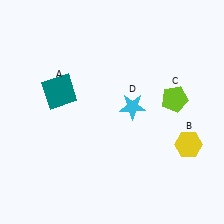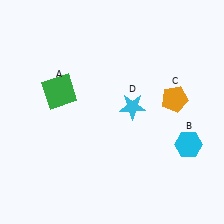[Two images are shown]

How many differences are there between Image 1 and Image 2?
There are 3 differences between the two images.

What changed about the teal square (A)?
In Image 1, A is teal. In Image 2, it changed to green.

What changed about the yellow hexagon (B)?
In Image 1, B is yellow. In Image 2, it changed to cyan.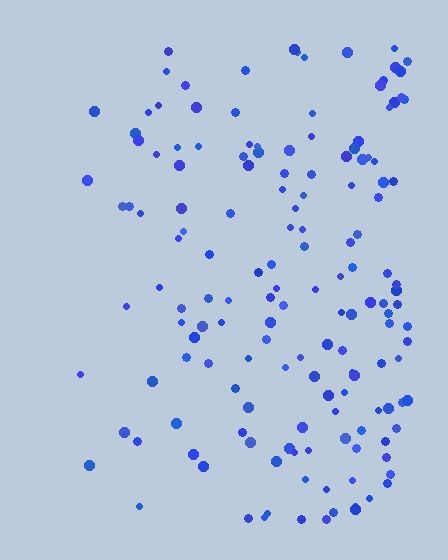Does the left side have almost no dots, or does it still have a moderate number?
Still a moderate number, just noticeably fewer than the right.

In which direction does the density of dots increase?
From left to right, with the right side densest.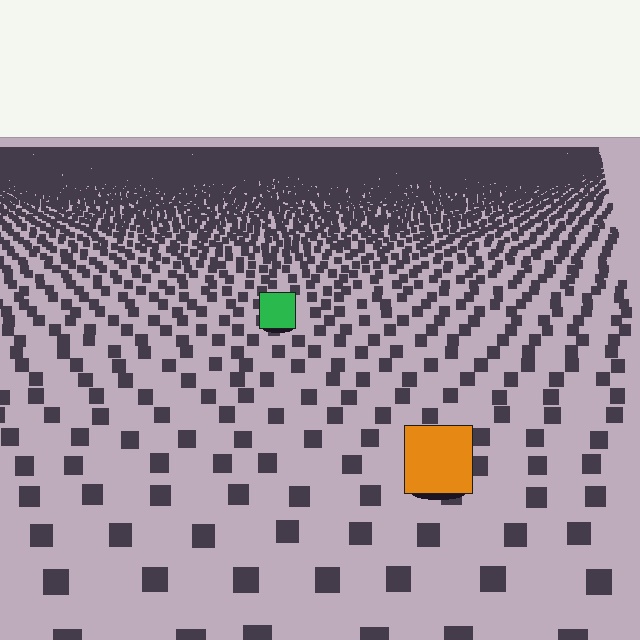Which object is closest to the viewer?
The orange square is closest. The texture marks near it are larger and more spread out.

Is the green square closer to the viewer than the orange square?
No. The orange square is closer — you can tell from the texture gradient: the ground texture is coarser near it.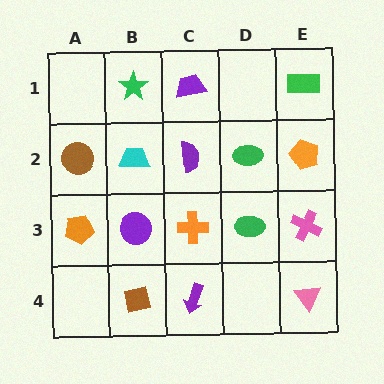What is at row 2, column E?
An orange pentagon.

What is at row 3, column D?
A green ellipse.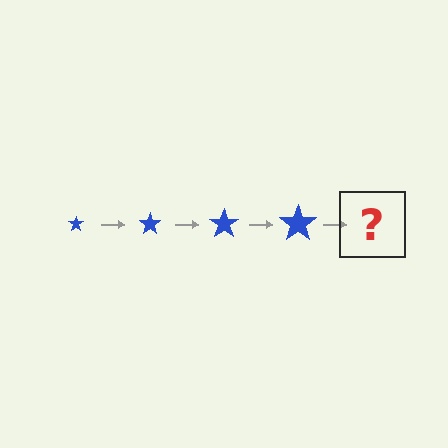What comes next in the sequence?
The next element should be a blue star, larger than the previous one.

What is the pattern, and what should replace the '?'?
The pattern is that the star gets progressively larger each step. The '?' should be a blue star, larger than the previous one.